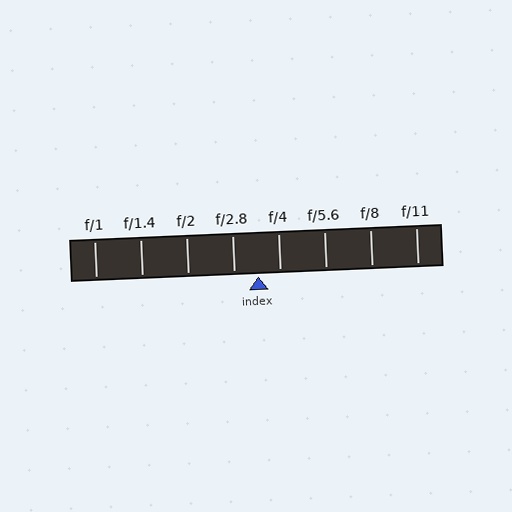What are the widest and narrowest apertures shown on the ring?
The widest aperture shown is f/1 and the narrowest is f/11.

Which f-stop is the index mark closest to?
The index mark is closest to f/4.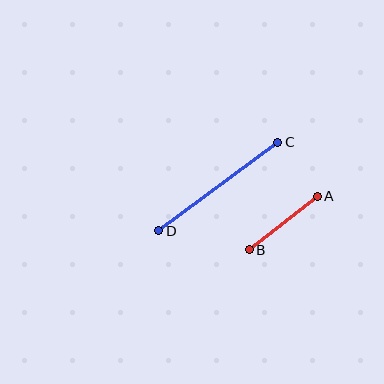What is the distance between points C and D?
The distance is approximately 148 pixels.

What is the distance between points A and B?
The distance is approximately 86 pixels.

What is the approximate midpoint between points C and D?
The midpoint is at approximately (218, 186) pixels.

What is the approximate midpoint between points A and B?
The midpoint is at approximately (283, 223) pixels.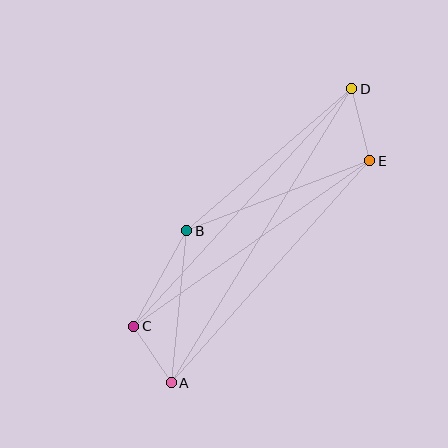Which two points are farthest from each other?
Points A and D are farthest from each other.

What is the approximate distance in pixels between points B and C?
The distance between B and C is approximately 109 pixels.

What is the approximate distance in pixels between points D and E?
The distance between D and E is approximately 74 pixels.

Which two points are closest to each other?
Points A and C are closest to each other.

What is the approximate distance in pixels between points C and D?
The distance between C and D is approximately 322 pixels.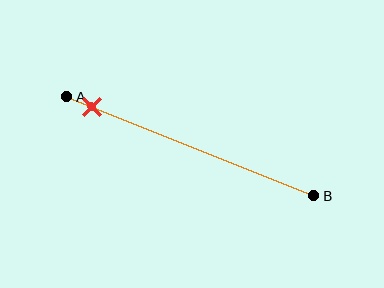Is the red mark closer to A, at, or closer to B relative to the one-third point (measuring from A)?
The red mark is closer to point A than the one-third point of segment AB.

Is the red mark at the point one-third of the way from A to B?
No, the mark is at about 10% from A, not at the 33% one-third point.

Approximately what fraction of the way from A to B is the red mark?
The red mark is approximately 10% of the way from A to B.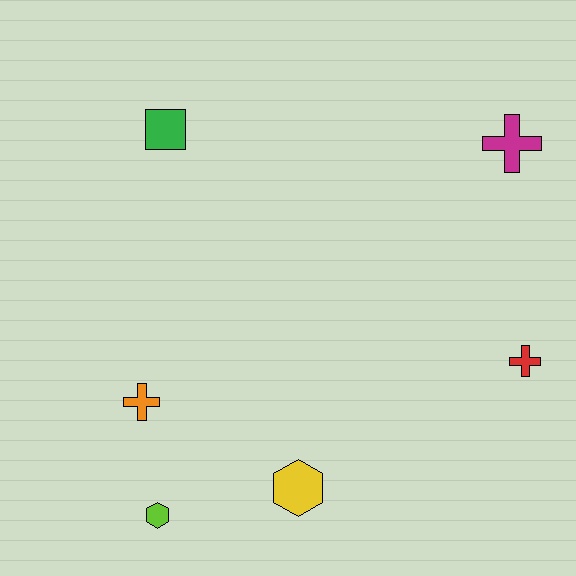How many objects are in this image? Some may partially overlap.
There are 6 objects.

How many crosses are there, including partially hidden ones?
There are 3 crosses.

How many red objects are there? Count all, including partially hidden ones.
There is 1 red object.